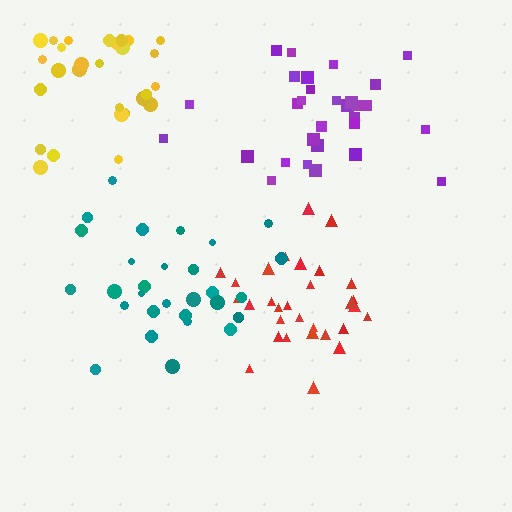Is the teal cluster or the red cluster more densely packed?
Red.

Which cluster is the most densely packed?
Red.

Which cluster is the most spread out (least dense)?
Teal.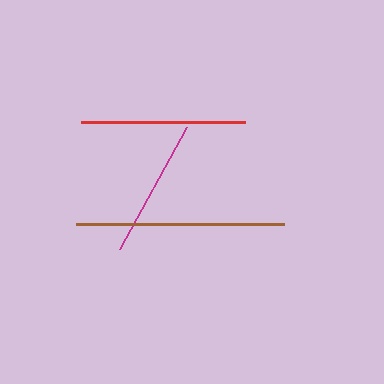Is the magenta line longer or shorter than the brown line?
The brown line is longer than the magenta line.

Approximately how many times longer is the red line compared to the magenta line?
The red line is approximately 1.2 times the length of the magenta line.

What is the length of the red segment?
The red segment is approximately 164 pixels long.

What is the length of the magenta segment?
The magenta segment is approximately 139 pixels long.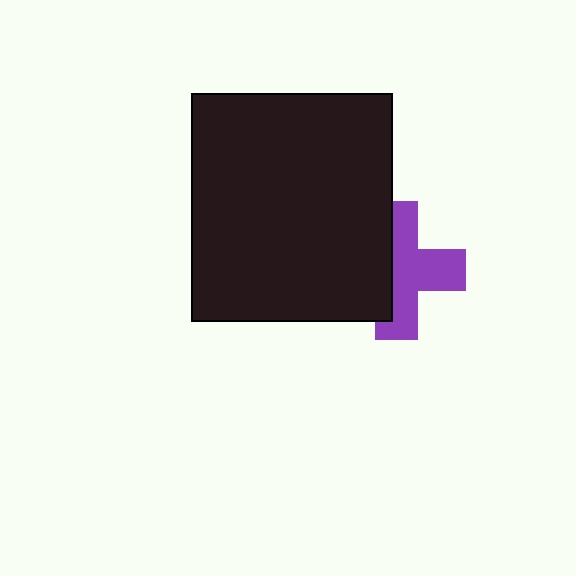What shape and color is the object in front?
The object in front is a black rectangle.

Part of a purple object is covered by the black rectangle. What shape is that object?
It is a cross.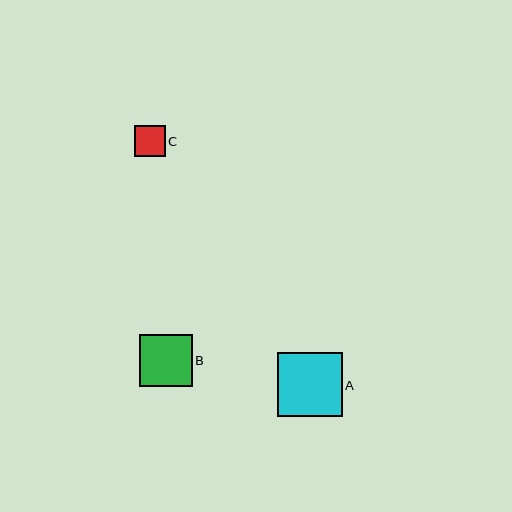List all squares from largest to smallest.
From largest to smallest: A, B, C.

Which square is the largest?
Square A is the largest with a size of approximately 65 pixels.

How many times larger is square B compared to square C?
Square B is approximately 1.7 times the size of square C.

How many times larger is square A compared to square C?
Square A is approximately 2.1 times the size of square C.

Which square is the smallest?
Square C is the smallest with a size of approximately 31 pixels.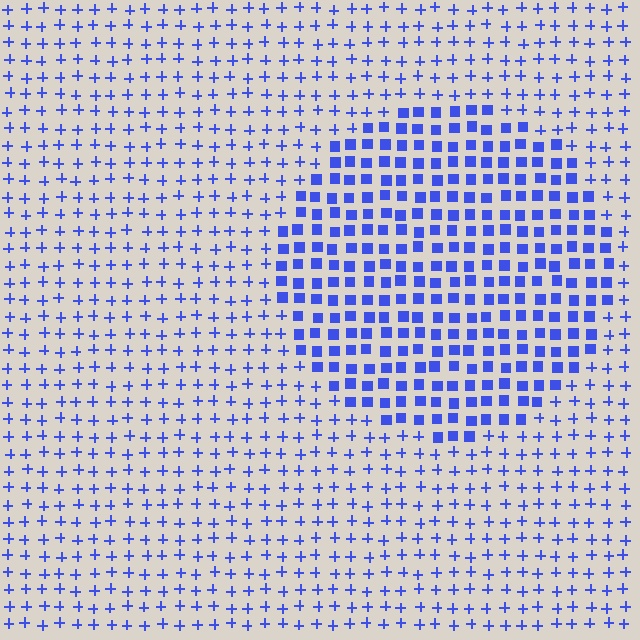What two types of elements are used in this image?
The image uses squares inside the circle region and plus signs outside it.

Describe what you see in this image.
The image is filled with small blue elements arranged in a uniform grid. A circle-shaped region contains squares, while the surrounding area contains plus signs. The boundary is defined purely by the change in element shape.